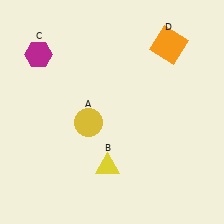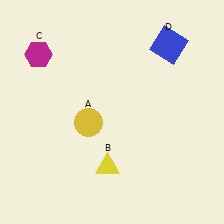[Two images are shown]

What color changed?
The square (D) changed from orange in Image 1 to blue in Image 2.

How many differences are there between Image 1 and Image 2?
There is 1 difference between the two images.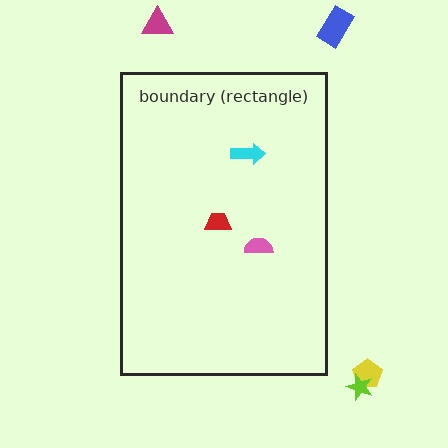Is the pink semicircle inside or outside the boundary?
Inside.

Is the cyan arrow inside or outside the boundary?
Inside.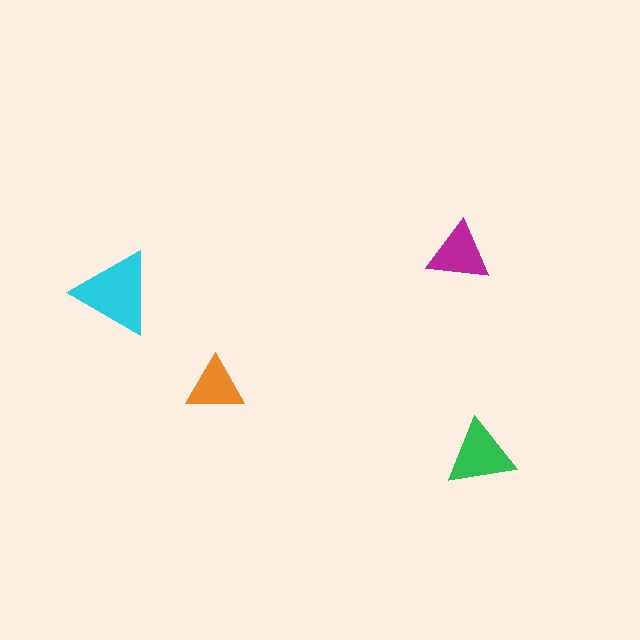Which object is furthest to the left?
The cyan triangle is leftmost.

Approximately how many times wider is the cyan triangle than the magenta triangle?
About 1.5 times wider.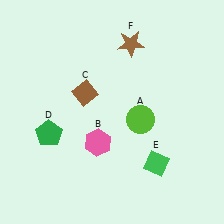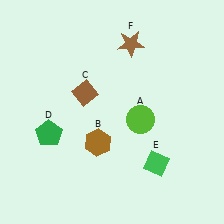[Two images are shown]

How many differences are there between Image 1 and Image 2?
There is 1 difference between the two images.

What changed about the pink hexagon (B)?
In Image 1, B is pink. In Image 2, it changed to brown.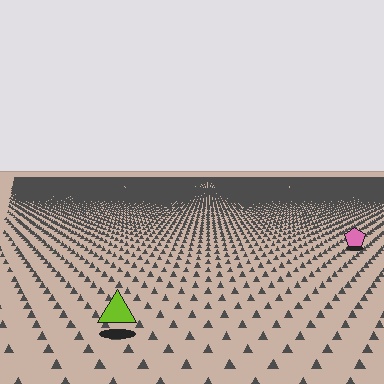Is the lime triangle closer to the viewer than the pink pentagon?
Yes. The lime triangle is closer — you can tell from the texture gradient: the ground texture is coarser near it.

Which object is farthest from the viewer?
The pink pentagon is farthest from the viewer. It appears smaller and the ground texture around it is denser.